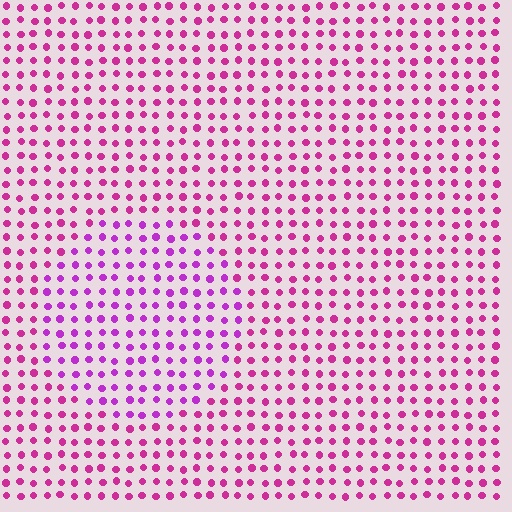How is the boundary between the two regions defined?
The boundary is defined purely by a slight shift in hue (about 26 degrees). Spacing, size, and orientation are identical on both sides.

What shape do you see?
I see a circle.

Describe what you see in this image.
The image is filled with small magenta elements in a uniform arrangement. A circle-shaped region is visible where the elements are tinted to a slightly different hue, forming a subtle color boundary.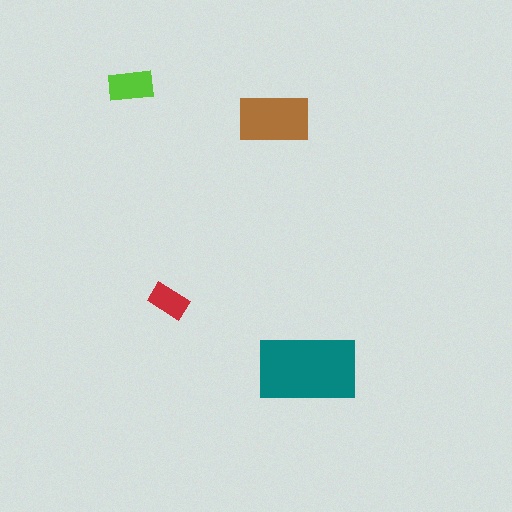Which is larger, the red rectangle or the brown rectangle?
The brown one.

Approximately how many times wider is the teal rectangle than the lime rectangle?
About 2 times wider.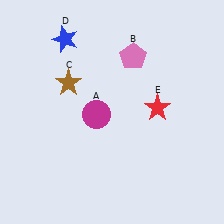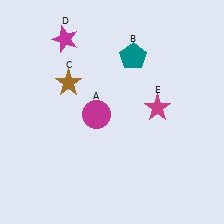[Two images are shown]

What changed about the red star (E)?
In Image 1, E is red. In Image 2, it changed to magenta.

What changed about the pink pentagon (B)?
In Image 1, B is pink. In Image 2, it changed to teal.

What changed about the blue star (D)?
In Image 1, D is blue. In Image 2, it changed to magenta.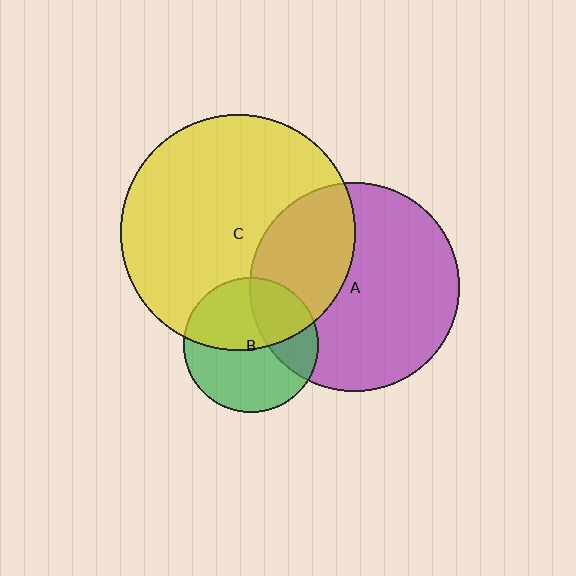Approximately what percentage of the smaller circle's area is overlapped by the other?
Approximately 35%.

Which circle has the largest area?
Circle C (yellow).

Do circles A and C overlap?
Yes.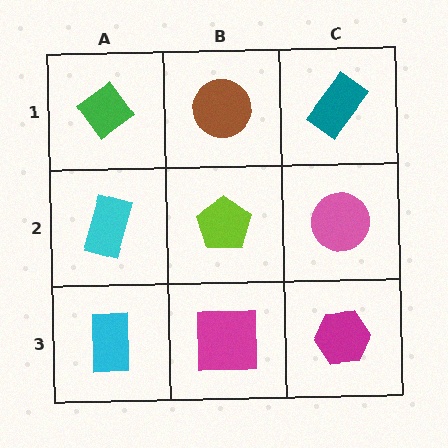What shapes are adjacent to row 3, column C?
A pink circle (row 2, column C), a magenta square (row 3, column B).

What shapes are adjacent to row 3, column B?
A lime pentagon (row 2, column B), a cyan rectangle (row 3, column A), a magenta hexagon (row 3, column C).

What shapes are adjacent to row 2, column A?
A green diamond (row 1, column A), a cyan rectangle (row 3, column A), a lime pentagon (row 2, column B).